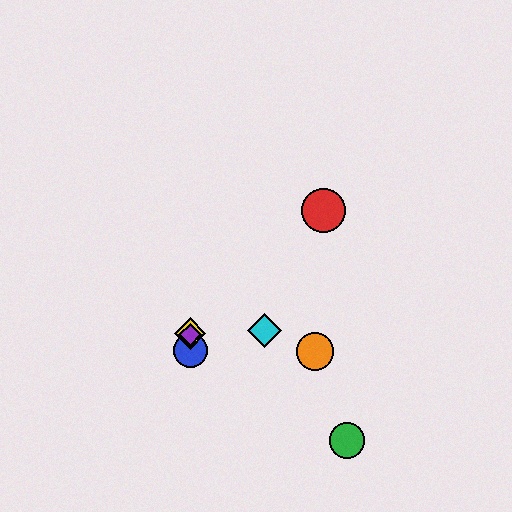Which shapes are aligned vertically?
The blue circle, the yellow diamond, the purple diamond are aligned vertically.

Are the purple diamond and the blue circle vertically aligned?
Yes, both are at x≈190.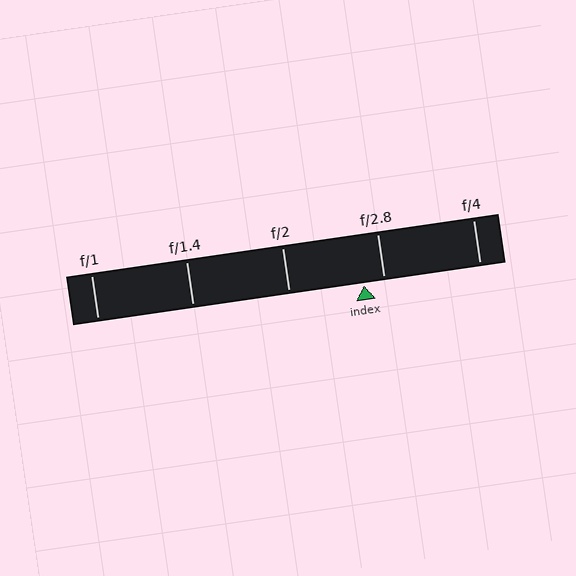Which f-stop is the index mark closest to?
The index mark is closest to f/2.8.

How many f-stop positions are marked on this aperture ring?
There are 5 f-stop positions marked.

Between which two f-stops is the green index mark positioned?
The index mark is between f/2 and f/2.8.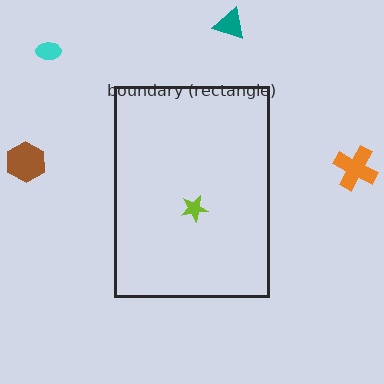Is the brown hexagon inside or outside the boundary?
Outside.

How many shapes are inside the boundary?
1 inside, 4 outside.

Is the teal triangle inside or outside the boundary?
Outside.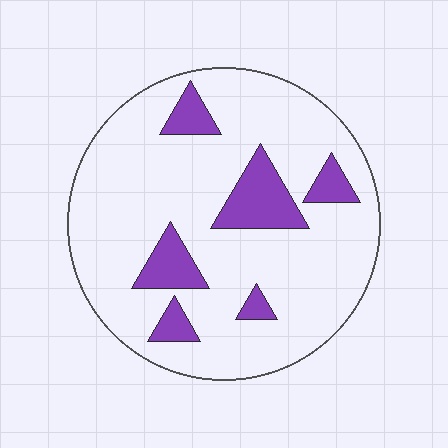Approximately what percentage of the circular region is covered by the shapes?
Approximately 15%.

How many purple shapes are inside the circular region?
6.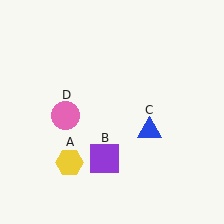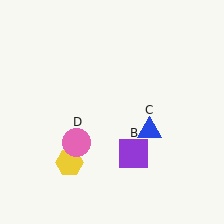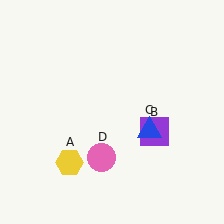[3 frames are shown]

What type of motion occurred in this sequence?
The purple square (object B), pink circle (object D) rotated counterclockwise around the center of the scene.